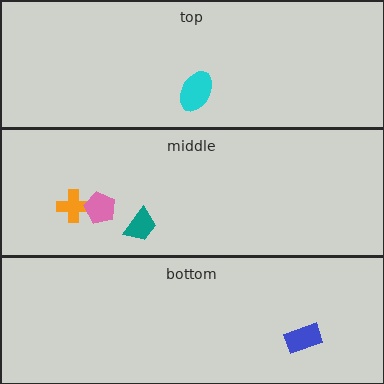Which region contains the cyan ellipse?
The top region.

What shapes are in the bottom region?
The blue rectangle.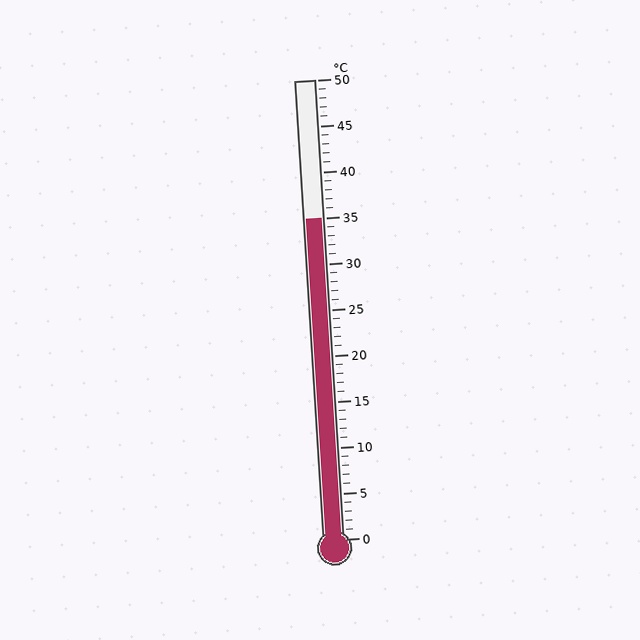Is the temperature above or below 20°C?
The temperature is above 20°C.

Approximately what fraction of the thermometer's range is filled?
The thermometer is filled to approximately 70% of its range.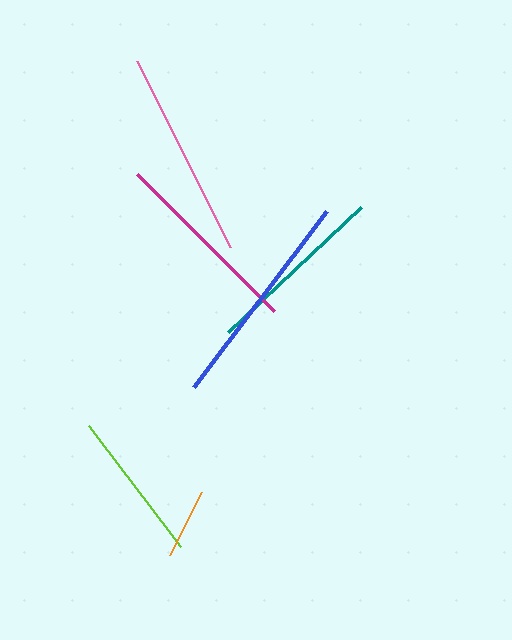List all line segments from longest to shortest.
From longest to shortest: blue, pink, magenta, teal, lime, orange.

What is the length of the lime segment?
The lime segment is approximately 153 pixels long.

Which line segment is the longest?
The blue line is the longest at approximately 221 pixels.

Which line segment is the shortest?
The orange line is the shortest at approximately 70 pixels.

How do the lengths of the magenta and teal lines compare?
The magenta and teal lines are approximately the same length.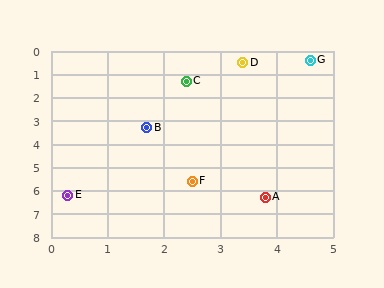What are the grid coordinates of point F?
Point F is at approximately (2.5, 5.6).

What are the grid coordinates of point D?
Point D is at approximately (3.4, 0.5).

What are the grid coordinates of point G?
Point G is at approximately (4.6, 0.4).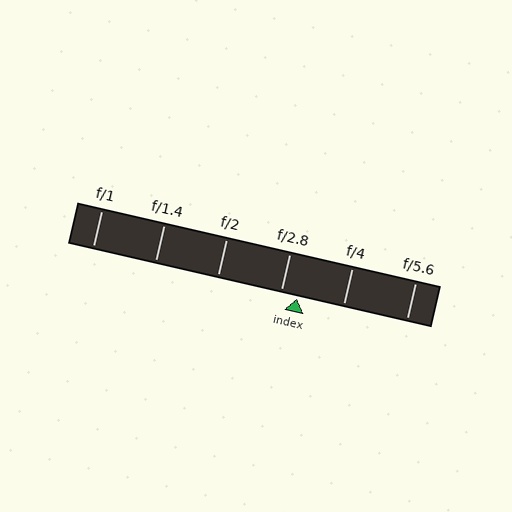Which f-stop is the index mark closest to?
The index mark is closest to f/2.8.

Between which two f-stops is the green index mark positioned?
The index mark is between f/2.8 and f/4.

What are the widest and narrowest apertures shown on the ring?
The widest aperture shown is f/1 and the narrowest is f/5.6.